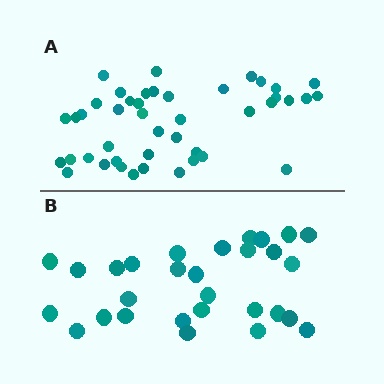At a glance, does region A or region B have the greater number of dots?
Region A (the top region) has more dots.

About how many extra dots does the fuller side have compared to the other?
Region A has approximately 15 more dots than region B.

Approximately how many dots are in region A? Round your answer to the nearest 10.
About 40 dots. (The exact count is 44, which rounds to 40.)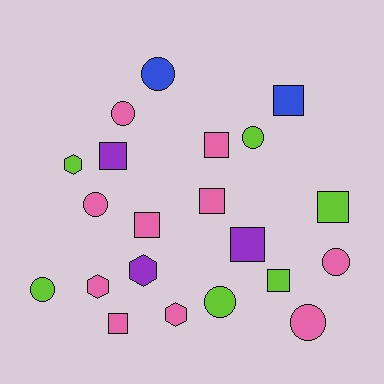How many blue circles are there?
There is 1 blue circle.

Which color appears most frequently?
Pink, with 10 objects.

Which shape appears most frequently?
Square, with 9 objects.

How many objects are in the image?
There are 21 objects.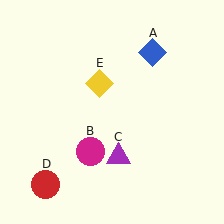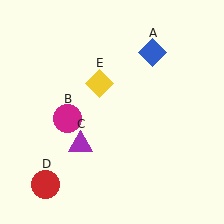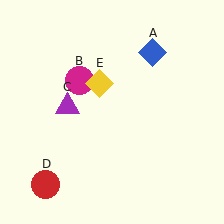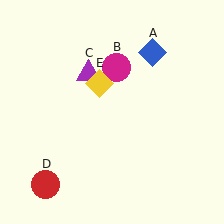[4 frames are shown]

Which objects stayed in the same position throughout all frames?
Blue diamond (object A) and red circle (object D) and yellow diamond (object E) remained stationary.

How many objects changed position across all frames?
2 objects changed position: magenta circle (object B), purple triangle (object C).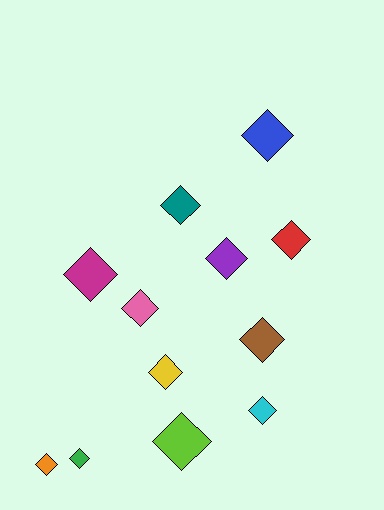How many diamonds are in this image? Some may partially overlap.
There are 12 diamonds.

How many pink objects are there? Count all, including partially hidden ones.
There is 1 pink object.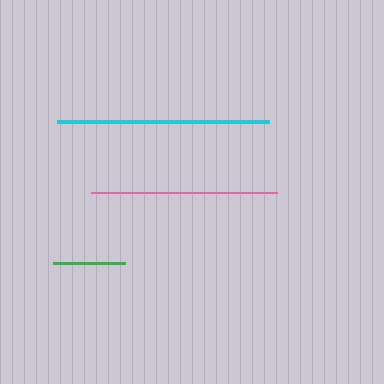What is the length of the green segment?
The green segment is approximately 72 pixels long.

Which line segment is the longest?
The cyan line is the longest at approximately 213 pixels.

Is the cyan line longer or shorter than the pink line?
The cyan line is longer than the pink line.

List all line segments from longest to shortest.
From longest to shortest: cyan, pink, green.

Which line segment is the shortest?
The green line is the shortest at approximately 72 pixels.